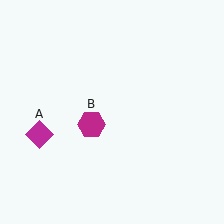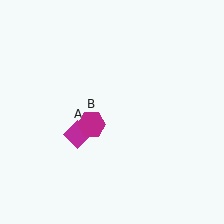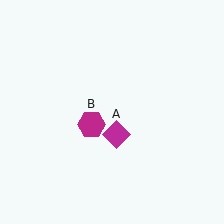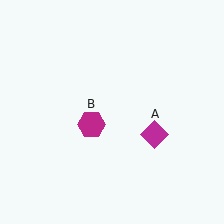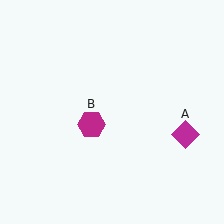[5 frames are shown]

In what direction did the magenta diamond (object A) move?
The magenta diamond (object A) moved right.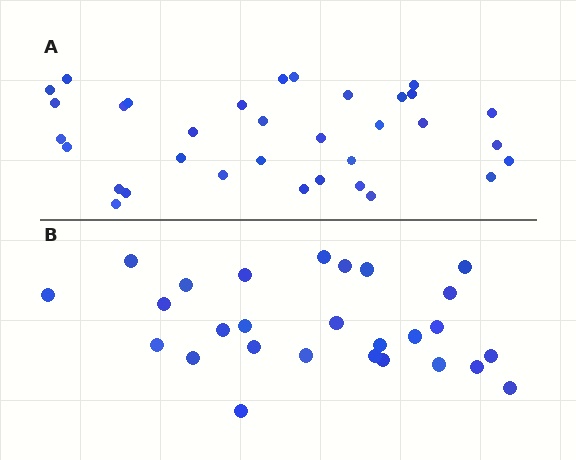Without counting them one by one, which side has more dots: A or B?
Region A (the top region) has more dots.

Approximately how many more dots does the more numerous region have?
Region A has roughly 8 or so more dots than region B.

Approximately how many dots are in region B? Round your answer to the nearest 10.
About 30 dots. (The exact count is 27, which rounds to 30.)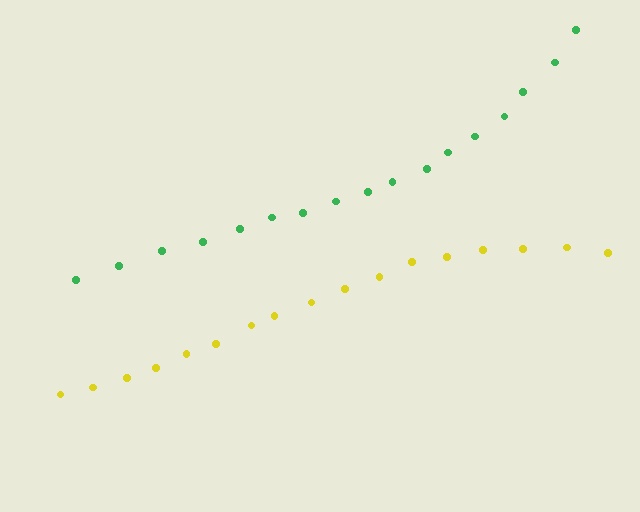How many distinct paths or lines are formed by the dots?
There are 2 distinct paths.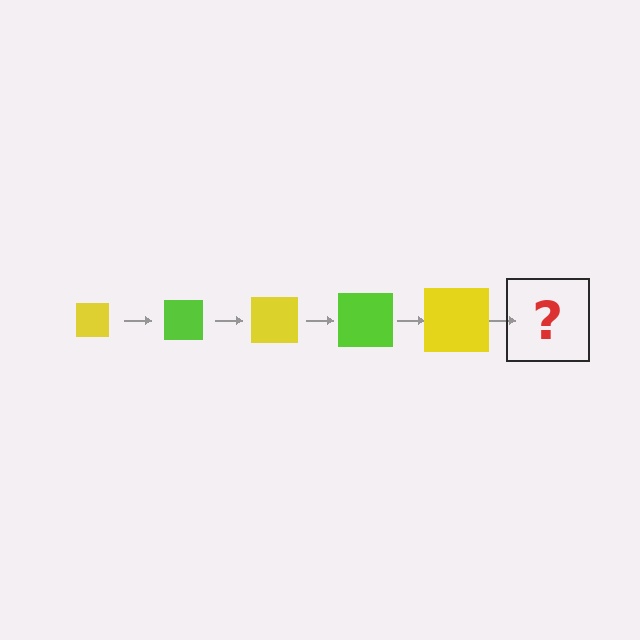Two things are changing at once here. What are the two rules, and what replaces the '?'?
The two rules are that the square grows larger each step and the color cycles through yellow and lime. The '?' should be a lime square, larger than the previous one.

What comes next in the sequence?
The next element should be a lime square, larger than the previous one.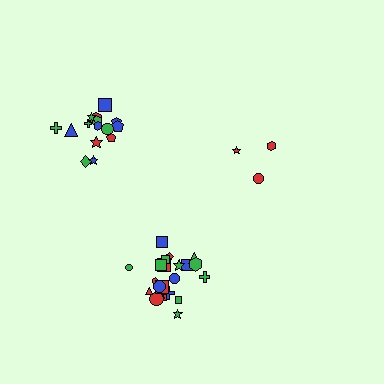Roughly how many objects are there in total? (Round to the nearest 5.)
Roughly 40 objects in total.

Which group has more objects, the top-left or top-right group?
The top-left group.